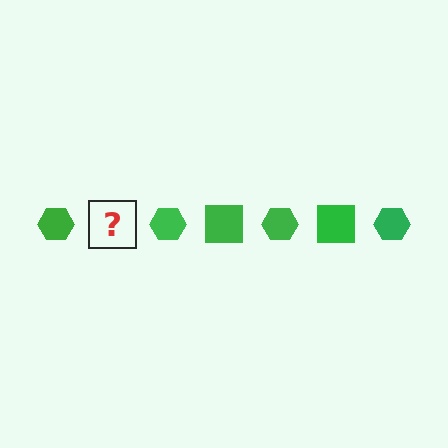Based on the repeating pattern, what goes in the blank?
The blank should be a green square.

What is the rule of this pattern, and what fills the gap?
The rule is that the pattern cycles through hexagon, square shapes in green. The gap should be filled with a green square.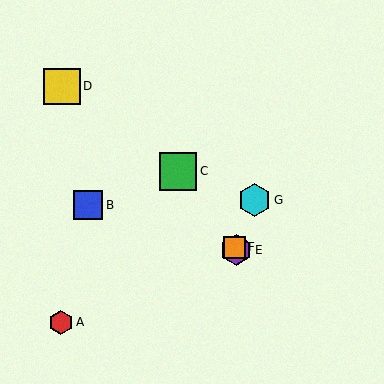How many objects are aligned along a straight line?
3 objects (C, E, F) are aligned along a straight line.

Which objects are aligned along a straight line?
Objects C, E, F are aligned along a straight line.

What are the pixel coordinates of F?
Object F is at (234, 247).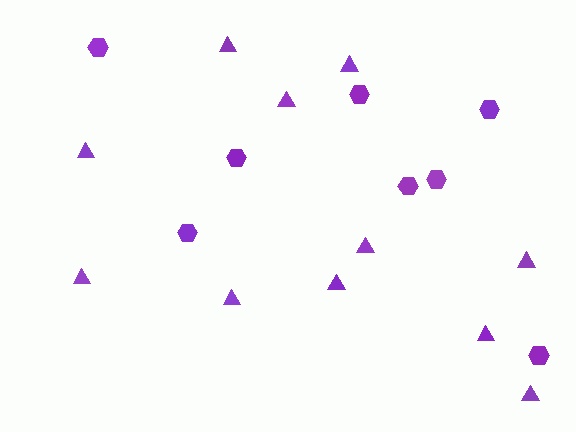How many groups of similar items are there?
There are 2 groups: one group of hexagons (8) and one group of triangles (11).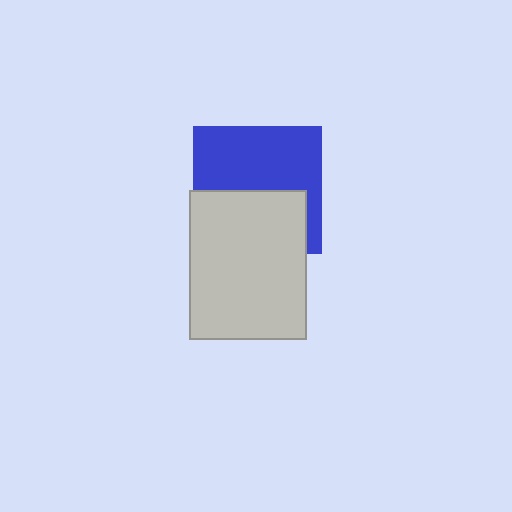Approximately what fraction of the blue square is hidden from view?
Roughly 45% of the blue square is hidden behind the light gray rectangle.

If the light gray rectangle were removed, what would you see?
You would see the complete blue square.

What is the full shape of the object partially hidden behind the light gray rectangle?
The partially hidden object is a blue square.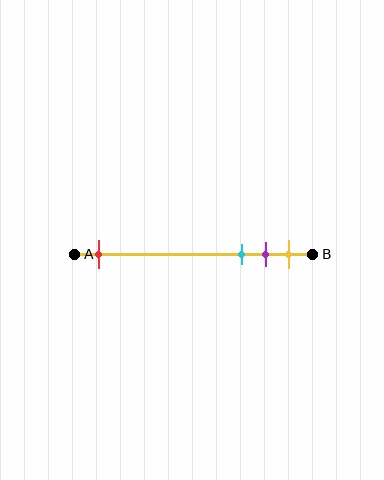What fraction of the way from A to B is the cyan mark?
The cyan mark is approximately 70% (0.7) of the way from A to B.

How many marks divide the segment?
There are 4 marks dividing the segment.